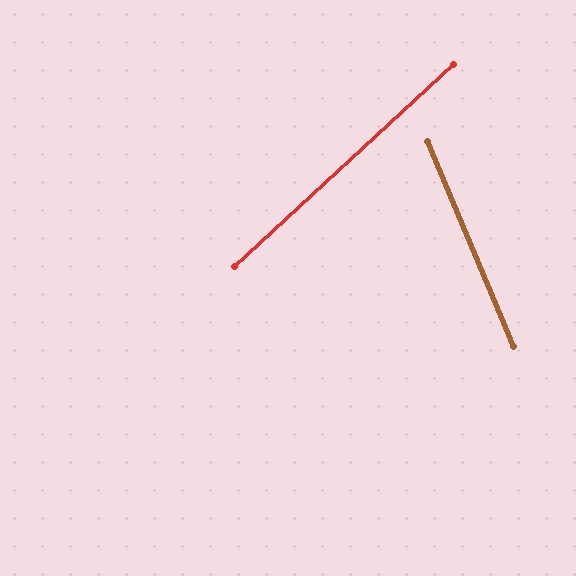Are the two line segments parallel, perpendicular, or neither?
Neither parallel nor perpendicular — they differ by about 70°.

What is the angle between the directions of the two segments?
Approximately 70 degrees.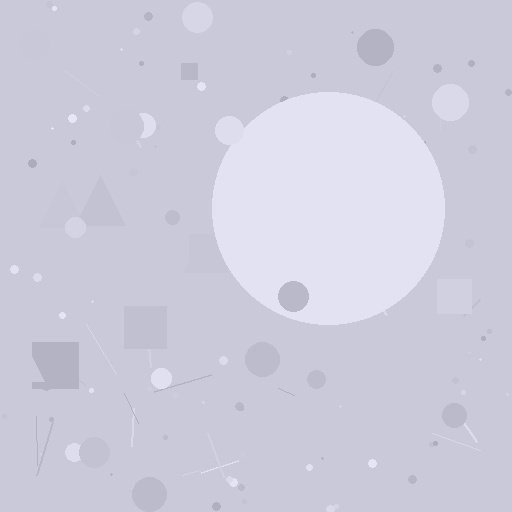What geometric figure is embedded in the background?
A circle is embedded in the background.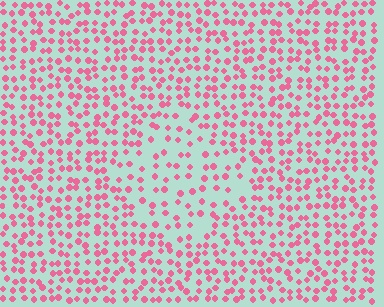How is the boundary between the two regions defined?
The boundary is defined by a change in element density (approximately 1.8x ratio). All elements are the same color, size, and shape.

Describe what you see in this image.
The image contains small pink elements arranged at two different densities. A diamond-shaped region is visible where the elements are less densely packed than the surrounding area.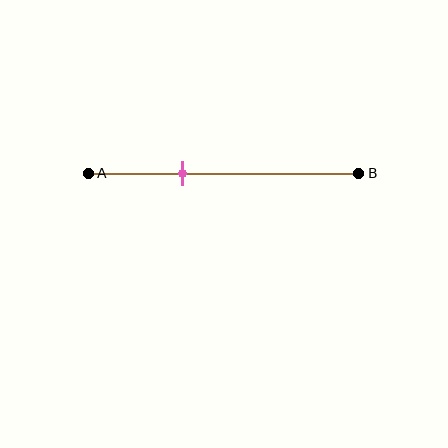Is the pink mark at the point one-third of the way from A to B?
Yes, the mark is approximately at the one-third point.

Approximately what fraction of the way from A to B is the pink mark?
The pink mark is approximately 35% of the way from A to B.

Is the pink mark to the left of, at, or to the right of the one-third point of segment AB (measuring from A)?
The pink mark is approximately at the one-third point of segment AB.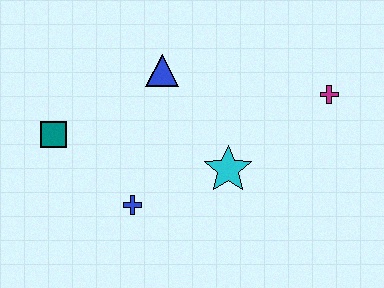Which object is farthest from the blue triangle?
The magenta cross is farthest from the blue triangle.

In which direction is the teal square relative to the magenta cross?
The teal square is to the left of the magenta cross.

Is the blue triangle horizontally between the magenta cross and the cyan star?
No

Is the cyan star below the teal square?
Yes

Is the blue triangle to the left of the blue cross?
No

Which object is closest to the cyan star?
The blue cross is closest to the cyan star.